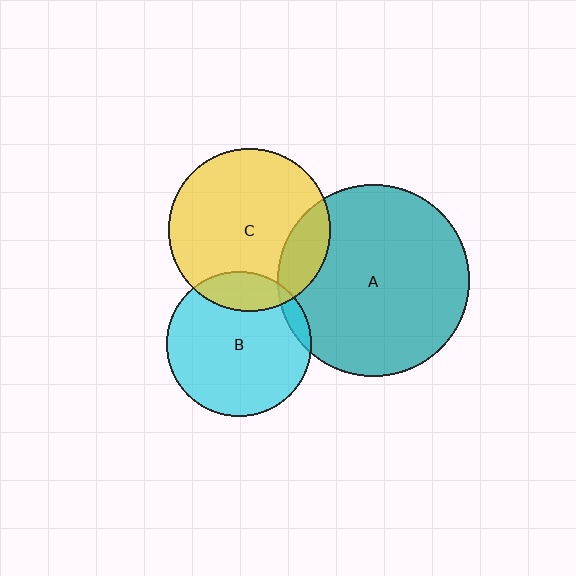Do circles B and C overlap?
Yes.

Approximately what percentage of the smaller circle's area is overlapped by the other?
Approximately 15%.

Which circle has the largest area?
Circle A (teal).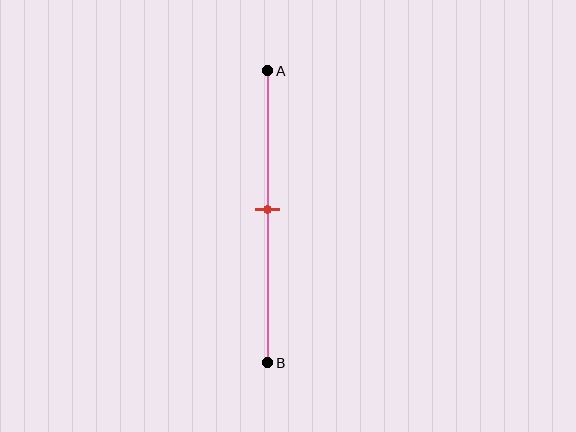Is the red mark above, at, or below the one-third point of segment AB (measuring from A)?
The red mark is below the one-third point of segment AB.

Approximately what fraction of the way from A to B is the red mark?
The red mark is approximately 50% of the way from A to B.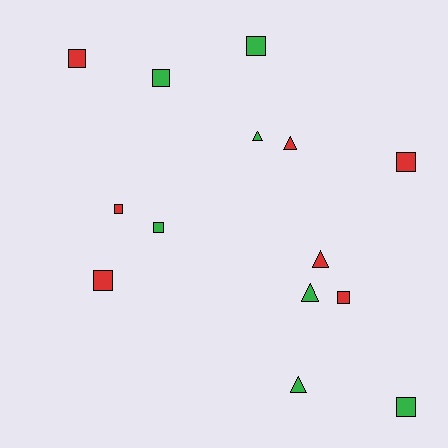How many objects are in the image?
There are 14 objects.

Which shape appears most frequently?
Square, with 9 objects.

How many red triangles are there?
There are 2 red triangles.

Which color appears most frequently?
Green, with 7 objects.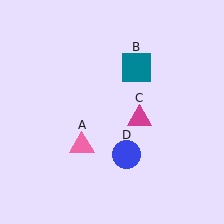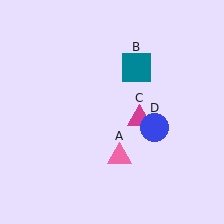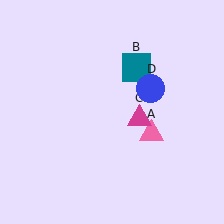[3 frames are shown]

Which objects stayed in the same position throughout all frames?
Teal square (object B) and magenta triangle (object C) remained stationary.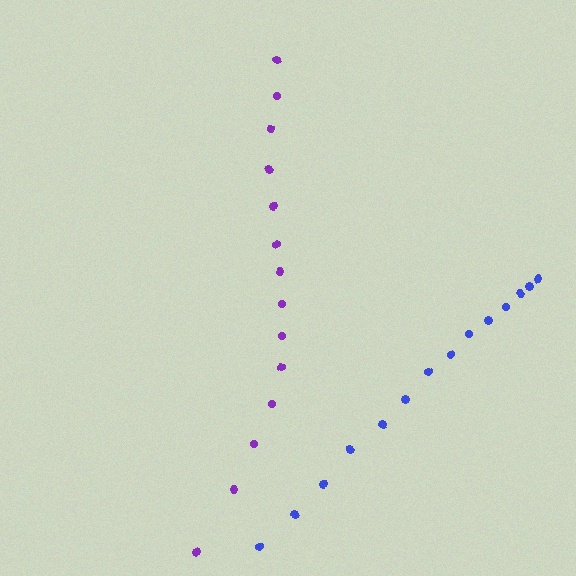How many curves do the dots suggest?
There are 2 distinct paths.